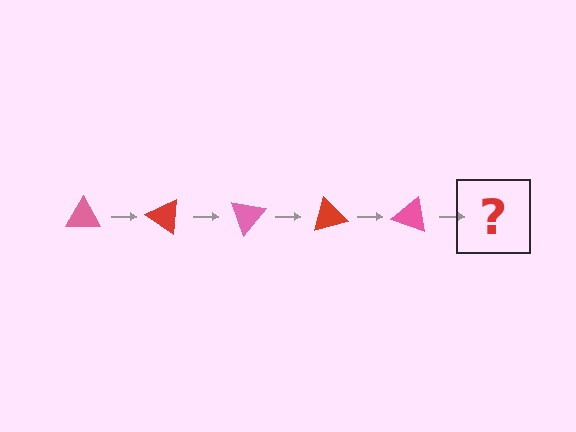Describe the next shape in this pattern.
It should be a red triangle, rotated 175 degrees from the start.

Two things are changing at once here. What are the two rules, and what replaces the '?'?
The two rules are that it rotates 35 degrees each step and the color cycles through pink and red. The '?' should be a red triangle, rotated 175 degrees from the start.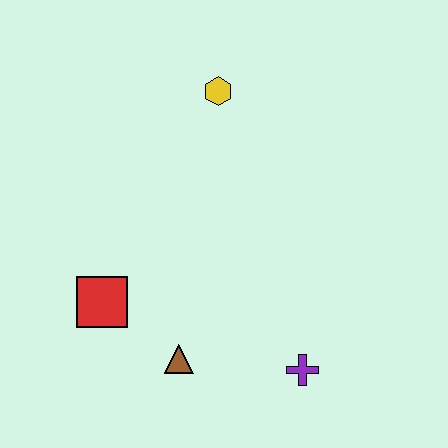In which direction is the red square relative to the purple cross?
The red square is to the left of the purple cross.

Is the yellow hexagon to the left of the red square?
No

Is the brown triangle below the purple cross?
No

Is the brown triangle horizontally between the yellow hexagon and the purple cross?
No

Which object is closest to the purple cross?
The brown triangle is closest to the purple cross.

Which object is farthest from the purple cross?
The yellow hexagon is farthest from the purple cross.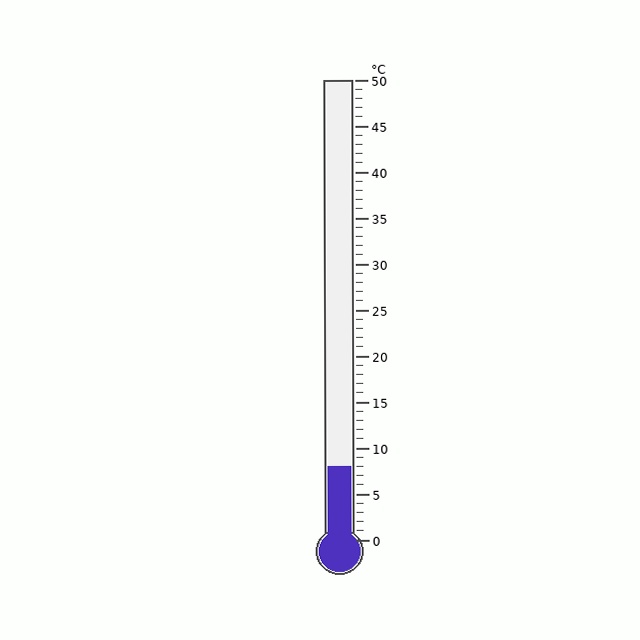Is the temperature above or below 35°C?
The temperature is below 35°C.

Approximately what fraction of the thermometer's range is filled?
The thermometer is filled to approximately 15% of its range.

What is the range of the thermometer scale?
The thermometer scale ranges from 0°C to 50°C.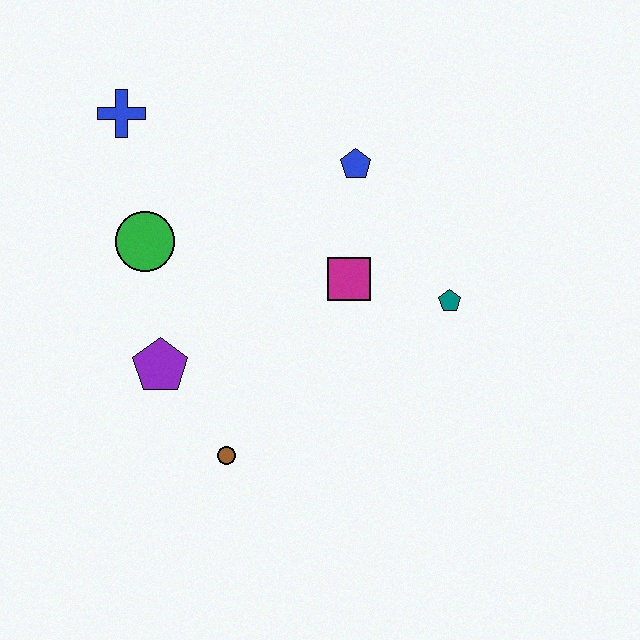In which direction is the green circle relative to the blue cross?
The green circle is below the blue cross.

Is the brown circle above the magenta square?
No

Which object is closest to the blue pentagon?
The magenta square is closest to the blue pentagon.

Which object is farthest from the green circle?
The teal pentagon is farthest from the green circle.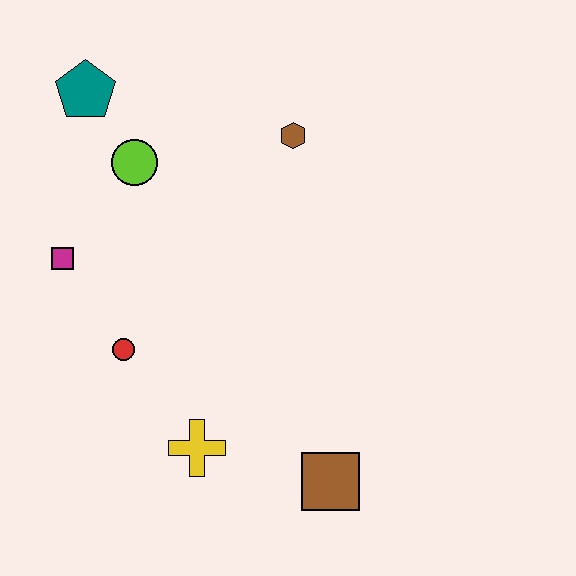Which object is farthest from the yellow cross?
The teal pentagon is farthest from the yellow cross.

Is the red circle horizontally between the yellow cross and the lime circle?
No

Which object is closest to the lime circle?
The teal pentagon is closest to the lime circle.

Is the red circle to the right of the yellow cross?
No